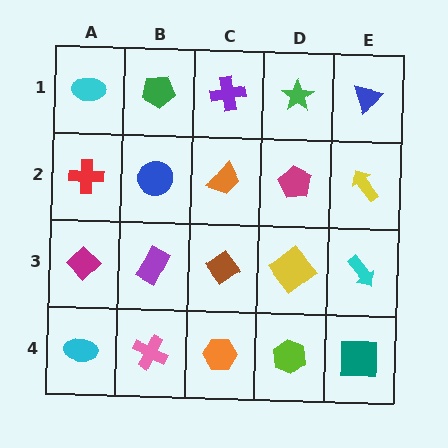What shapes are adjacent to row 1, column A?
A red cross (row 2, column A), a green pentagon (row 1, column B).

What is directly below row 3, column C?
An orange hexagon.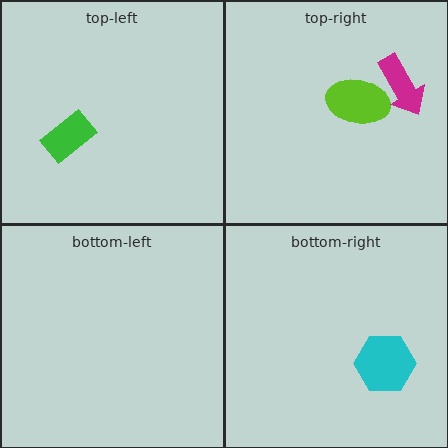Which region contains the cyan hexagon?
The bottom-right region.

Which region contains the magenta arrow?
The top-right region.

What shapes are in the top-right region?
The lime ellipse, the magenta arrow.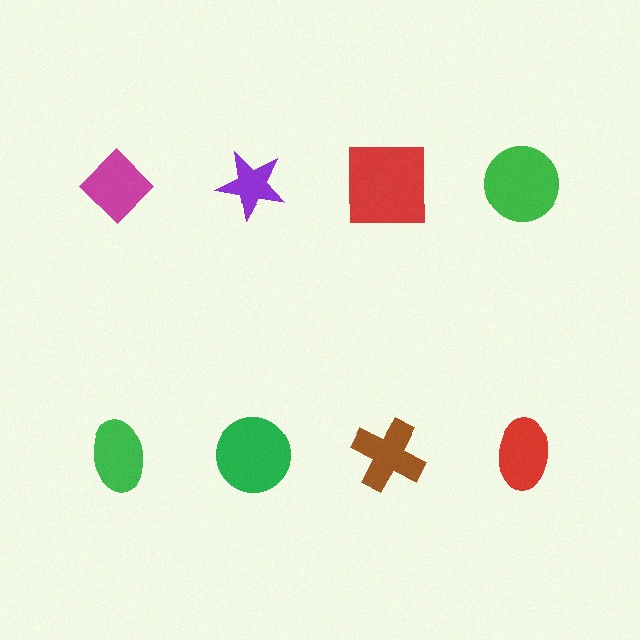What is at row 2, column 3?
A brown cross.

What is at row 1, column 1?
A magenta diamond.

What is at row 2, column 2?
A green circle.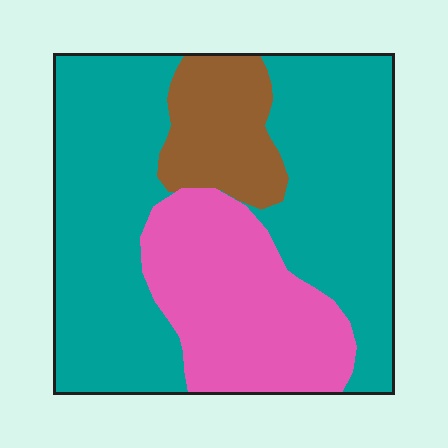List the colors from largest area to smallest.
From largest to smallest: teal, pink, brown.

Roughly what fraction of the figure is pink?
Pink covers around 25% of the figure.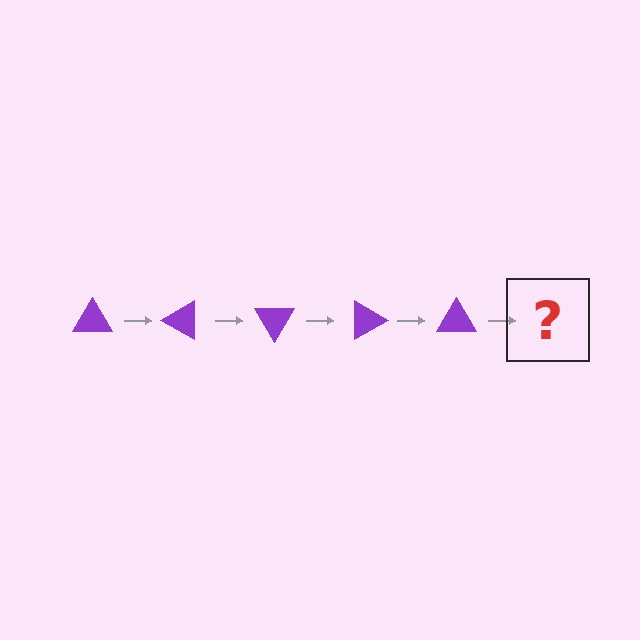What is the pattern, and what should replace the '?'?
The pattern is that the triangle rotates 30 degrees each step. The '?' should be a purple triangle rotated 150 degrees.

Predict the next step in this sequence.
The next step is a purple triangle rotated 150 degrees.